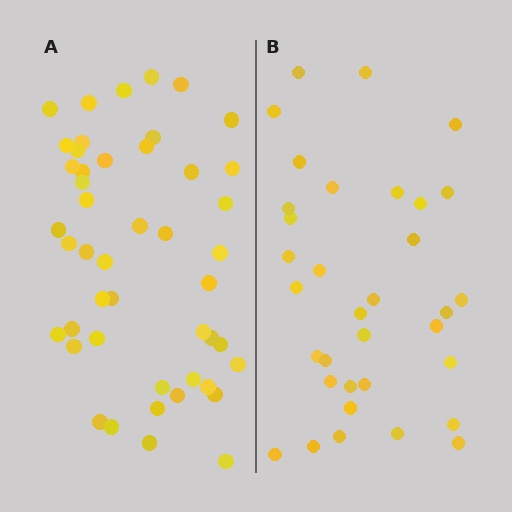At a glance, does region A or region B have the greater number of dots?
Region A (the left region) has more dots.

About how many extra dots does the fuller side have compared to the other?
Region A has approximately 15 more dots than region B.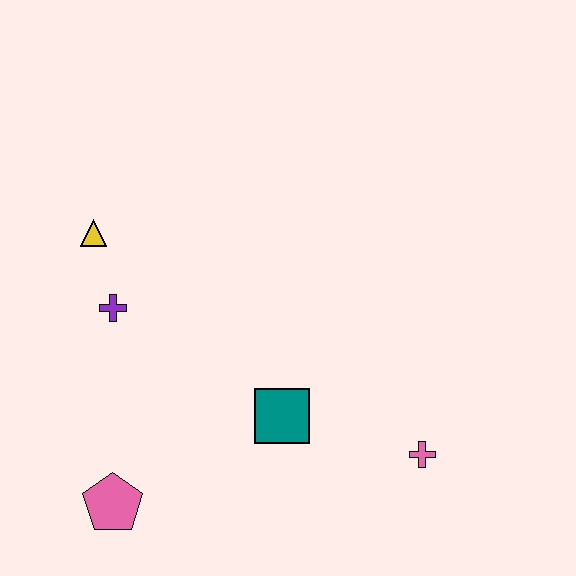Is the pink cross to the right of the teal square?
Yes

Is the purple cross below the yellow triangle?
Yes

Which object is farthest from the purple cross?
The pink cross is farthest from the purple cross.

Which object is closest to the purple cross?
The yellow triangle is closest to the purple cross.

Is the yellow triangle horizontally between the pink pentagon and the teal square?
No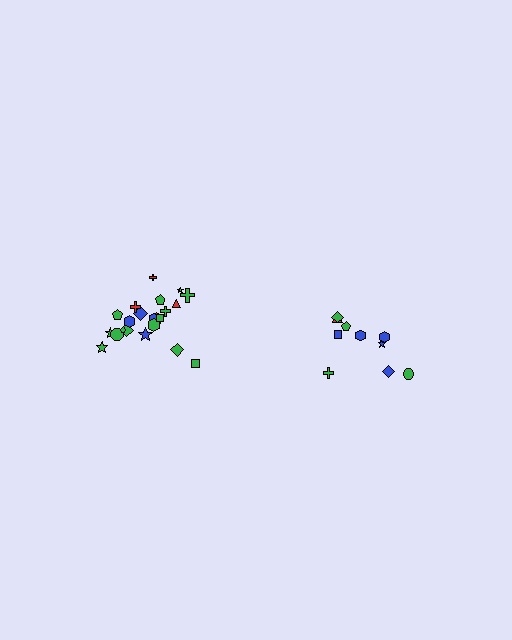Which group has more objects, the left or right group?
The left group.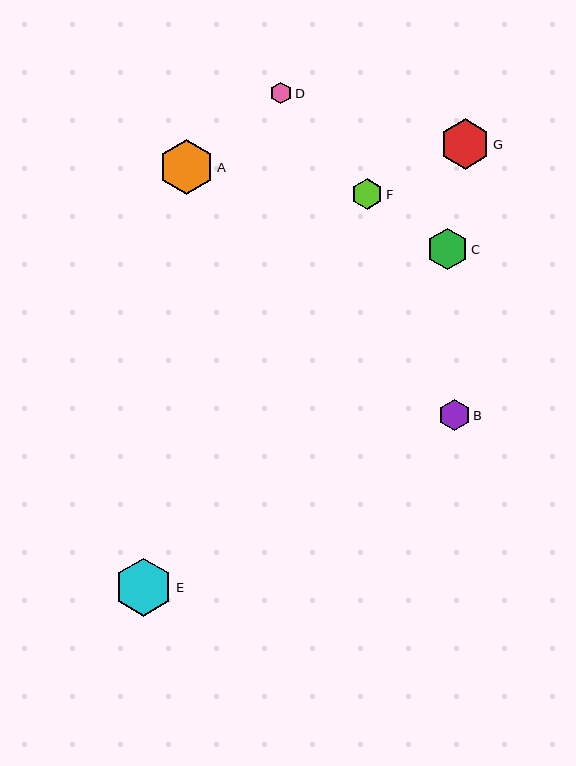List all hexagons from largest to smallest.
From largest to smallest: E, A, G, C, B, F, D.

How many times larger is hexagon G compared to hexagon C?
Hexagon G is approximately 1.2 times the size of hexagon C.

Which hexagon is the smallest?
Hexagon D is the smallest with a size of approximately 21 pixels.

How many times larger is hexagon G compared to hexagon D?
Hexagon G is approximately 2.4 times the size of hexagon D.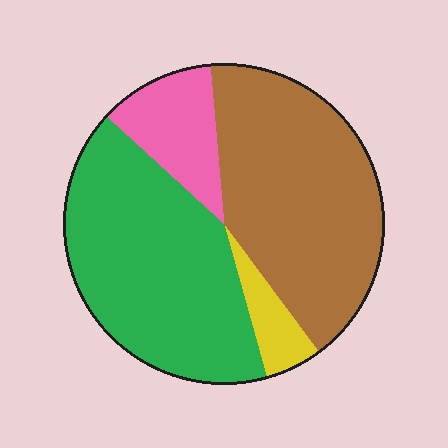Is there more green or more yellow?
Green.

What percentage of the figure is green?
Green takes up between a third and a half of the figure.